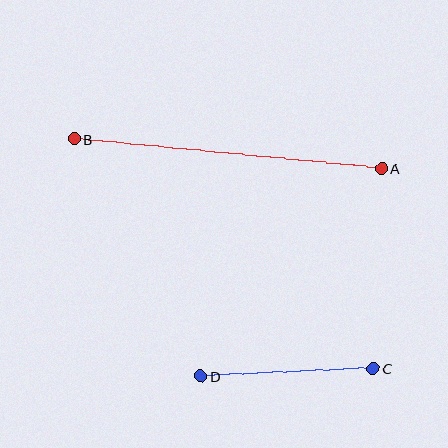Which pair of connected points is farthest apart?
Points A and B are farthest apart.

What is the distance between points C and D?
The distance is approximately 172 pixels.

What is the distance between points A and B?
The distance is approximately 309 pixels.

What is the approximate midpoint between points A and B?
The midpoint is at approximately (228, 154) pixels.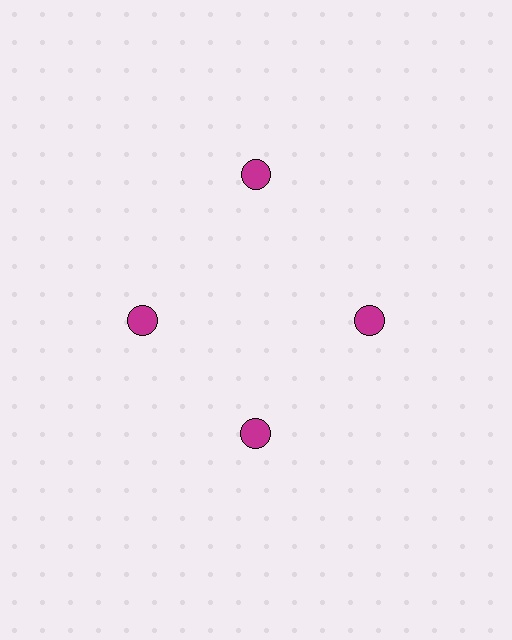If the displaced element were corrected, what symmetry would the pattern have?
It would have 4-fold rotational symmetry — the pattern would map onto itself every 90 degrees.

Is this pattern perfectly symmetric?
No. The 4 magenta circles are arranged in a ring, but one element near the 12 o'clock position is pushed outward from the center, breaking the 4-fold rotational symmetry.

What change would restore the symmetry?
The symmetry would be restored by moving it inward, back onto the ring so that all 4 circles sit at equal angles and equal distance from the center.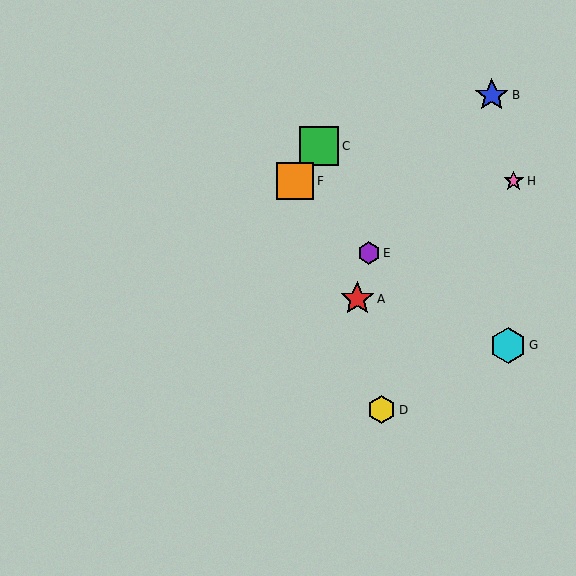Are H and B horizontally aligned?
No, H is at y≈181 and B is at y≈95.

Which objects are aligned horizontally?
Objects F, H are aligned horizontally.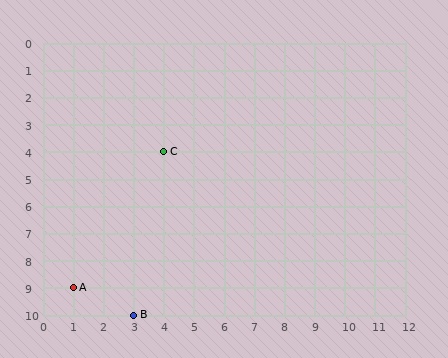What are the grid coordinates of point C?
Point C is at grid coordinates (4, 4).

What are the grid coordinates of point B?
Point B is at grid coordinates (3, 10).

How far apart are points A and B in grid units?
Points A and B are 2 columns and 1 row apart (about 2.2 grid units diagonally).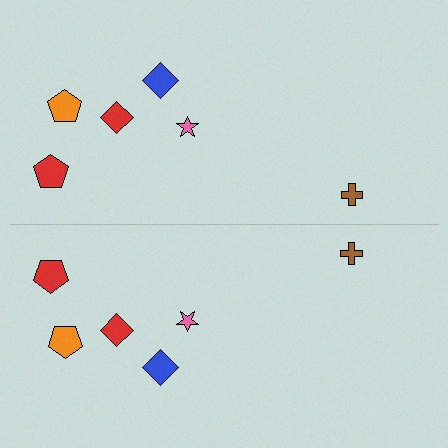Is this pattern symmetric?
Yes, this pattern has bilateral (reflection) symmetry.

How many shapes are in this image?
There are 12 shapes in this image.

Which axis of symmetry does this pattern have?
The pattern has a horizontal axis of symmetry running through the center of the image.